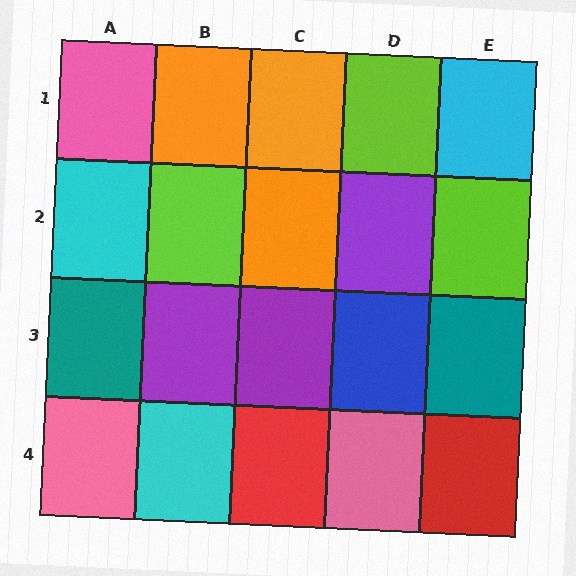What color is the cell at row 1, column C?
Orange.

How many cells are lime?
3 cells are lime.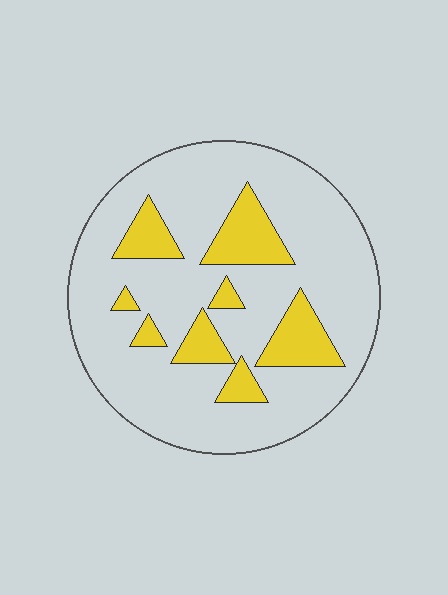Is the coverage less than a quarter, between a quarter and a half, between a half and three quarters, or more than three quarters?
Less than a quarter.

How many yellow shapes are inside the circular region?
8.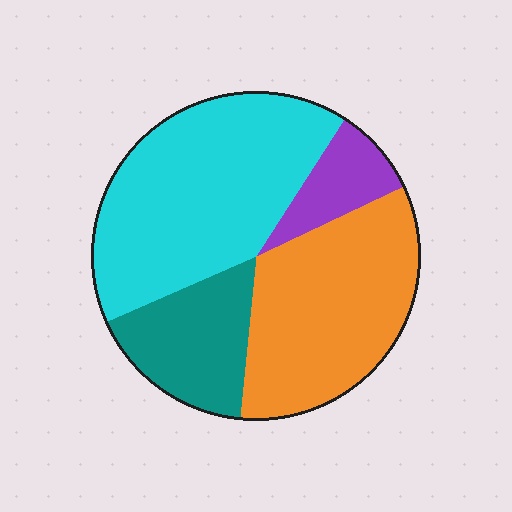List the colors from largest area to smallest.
From largest to smallest: cyan, orange, teal, purple.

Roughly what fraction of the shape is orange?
Orange covers around 35% of the shape.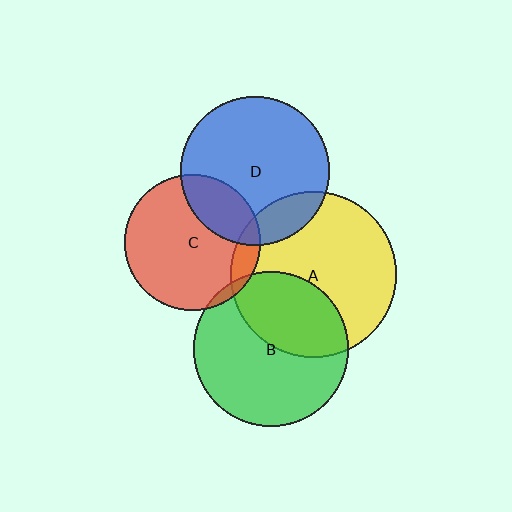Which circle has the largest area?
Circle A (yellow).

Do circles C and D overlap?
Yes.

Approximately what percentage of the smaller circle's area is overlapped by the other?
Approximately 25%.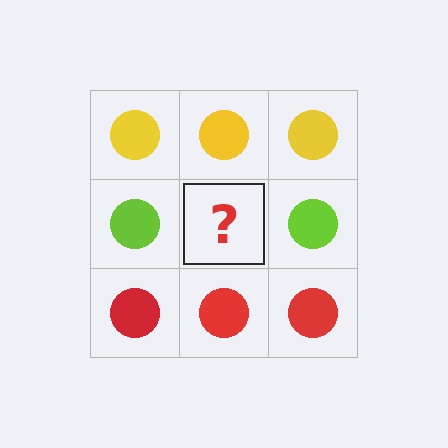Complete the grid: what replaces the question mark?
The question mark should be replaced with a lime circle.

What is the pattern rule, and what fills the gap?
The rule is that each row has a consistent color. The gap should be filled with a lime circle.